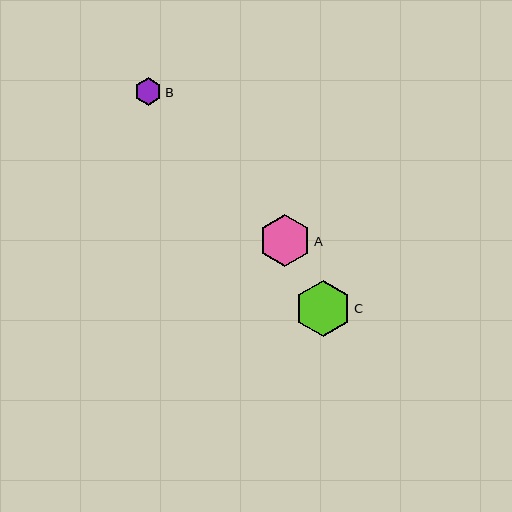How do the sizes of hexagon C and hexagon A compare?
Hexagon C and hexagon A are approximately the same size.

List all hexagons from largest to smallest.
From largest to smallest: C, A, B.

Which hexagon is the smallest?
Hexagon B is the smallest with a size of approximately 27 pixels.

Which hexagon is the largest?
Hexagon C is the largest with a size of approximately 56 pixels.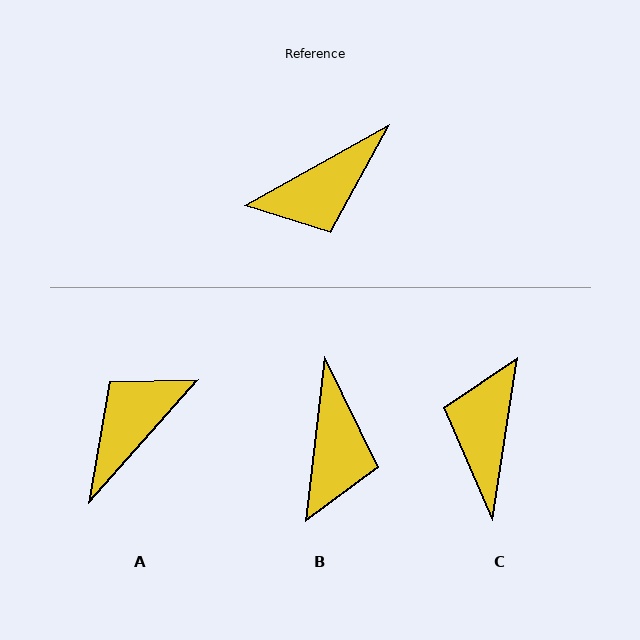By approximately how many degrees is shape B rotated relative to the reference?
Approximately 55 degrees counter-clockwise.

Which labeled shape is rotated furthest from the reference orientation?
A, about 161 degrees away.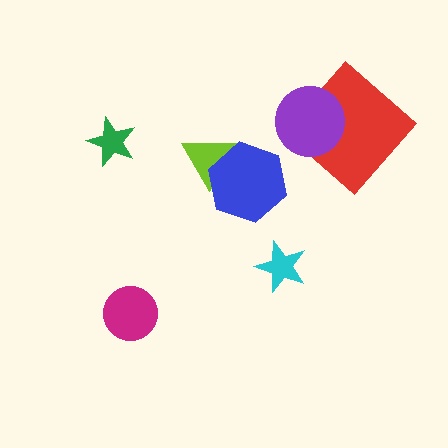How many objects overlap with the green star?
0 objects overlap with the green star.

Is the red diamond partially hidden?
Yes, it is partially covered by another shape.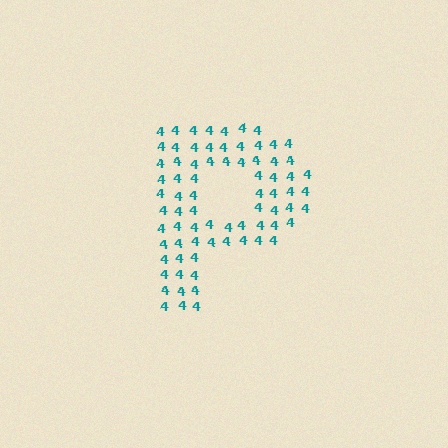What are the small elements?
The small elements are digit 4's.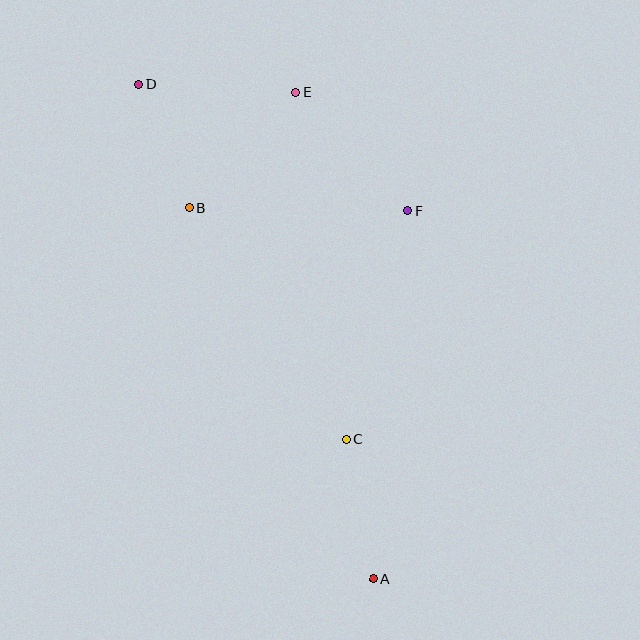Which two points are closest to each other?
Points B and D are closest to each other.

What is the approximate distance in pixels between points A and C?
The distance between A and C is approximately 142 pixels.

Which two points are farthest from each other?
Points A and D are farthest from each other.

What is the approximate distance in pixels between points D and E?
The distance between D and E is approximately 157 pixels.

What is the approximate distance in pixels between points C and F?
The distance between C and F is approximately 236 pixels.